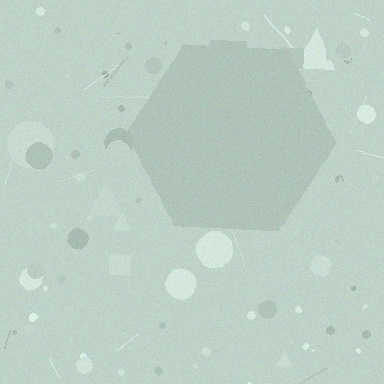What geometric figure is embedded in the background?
A hexagon is embedded in the background.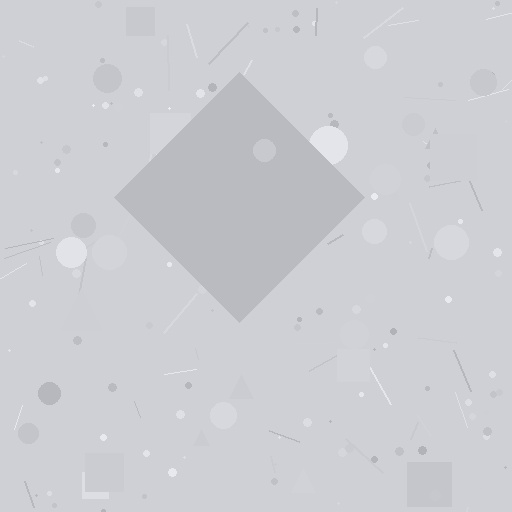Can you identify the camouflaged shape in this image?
The camouflaged shape is a diamond.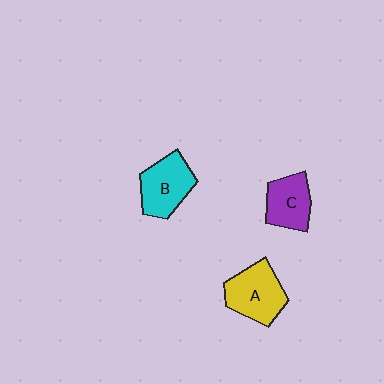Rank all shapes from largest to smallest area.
From largest to smallest: A (yellow), B (cyan), C (purple).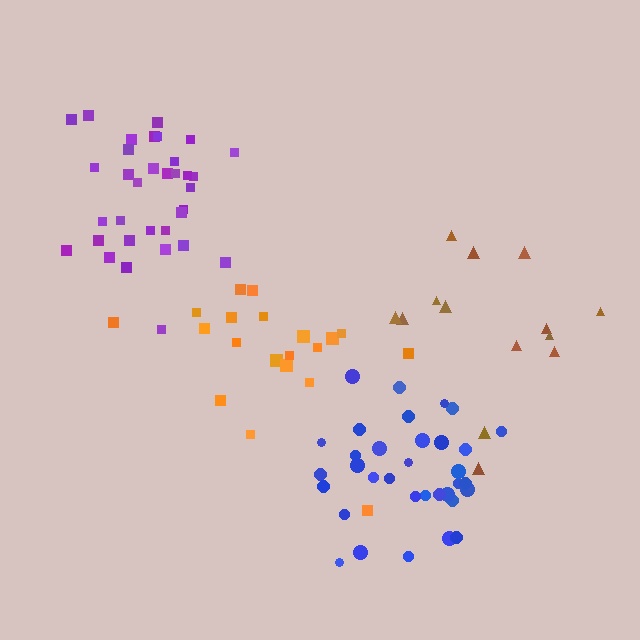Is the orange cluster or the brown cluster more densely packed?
Orange.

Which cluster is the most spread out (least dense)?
Brown.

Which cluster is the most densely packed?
Blue.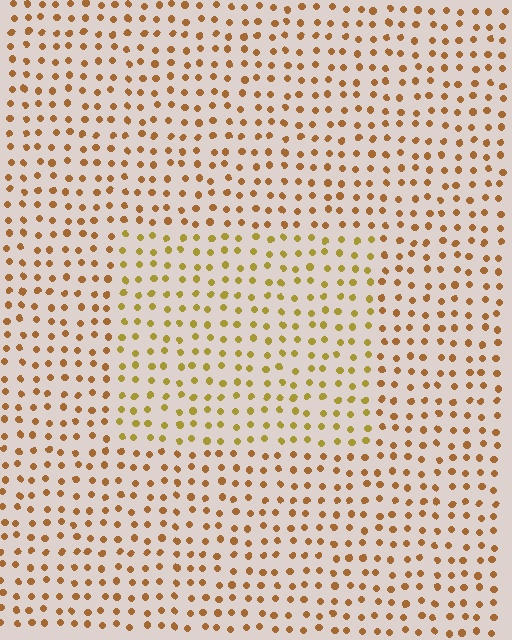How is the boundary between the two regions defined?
The boundary is defined purely by a slight shift in hue (about 25 degrees). Spacing, size, and orientation are identical on both sides.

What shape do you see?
I see a rectangle.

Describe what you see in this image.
The image is filled with small brown elements in a uniform arrangement. A rectangle-shaped region is visible where the elements are tinted to a slightly different hue, forming a subtle color boundary.